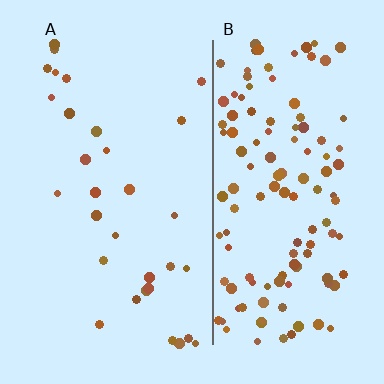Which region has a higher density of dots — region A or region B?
B (the right).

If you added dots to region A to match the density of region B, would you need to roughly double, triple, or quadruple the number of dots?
Approximately quadruple.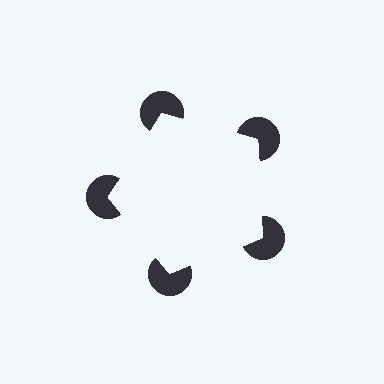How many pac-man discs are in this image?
There are 5 — one at each vertex of the illusory pentagon.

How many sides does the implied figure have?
5 sides.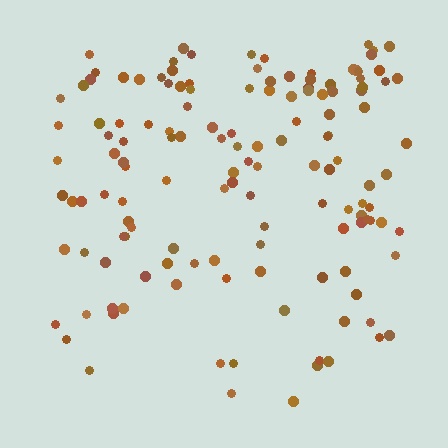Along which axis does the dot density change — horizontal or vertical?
Vertical.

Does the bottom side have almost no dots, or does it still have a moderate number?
Still a moderate number, just noticeably fewer than the top.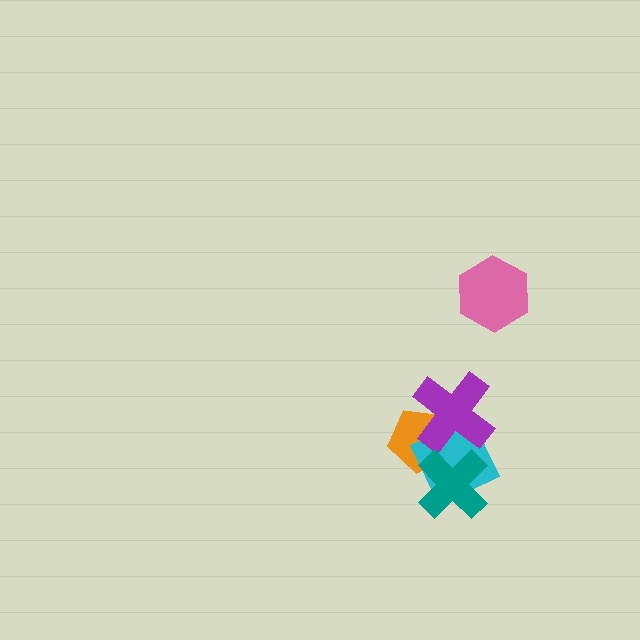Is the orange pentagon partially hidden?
Yes, it is partially covered by another shape.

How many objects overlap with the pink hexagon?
0 objects overlap with the pink hexagon.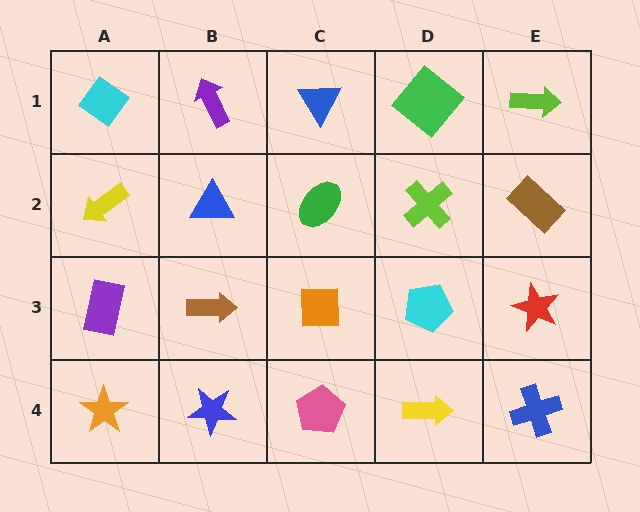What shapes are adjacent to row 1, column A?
A yellow arrow (row 2, column A), a purple arrow (row 1, column B).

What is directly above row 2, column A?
A cyan diamond.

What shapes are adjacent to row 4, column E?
A red star (row 3, column E), a yellow arrow (row 4, column D).